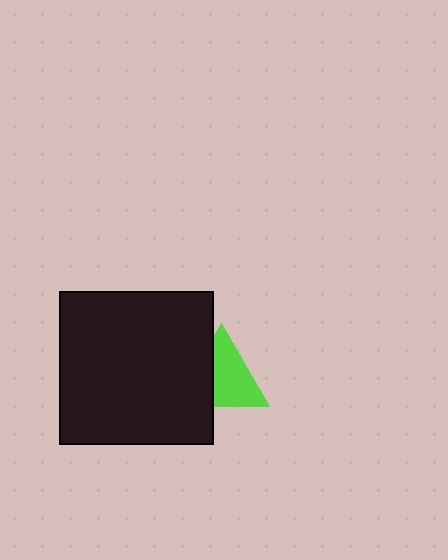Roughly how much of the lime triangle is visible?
About half of it is visible (roughly 65%).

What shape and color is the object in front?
The object in front is a black square.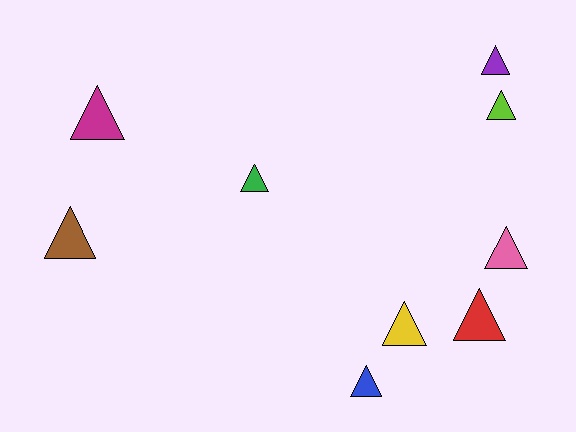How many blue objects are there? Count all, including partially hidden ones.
There is 1 blue object.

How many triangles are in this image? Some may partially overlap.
There are 9 triangles.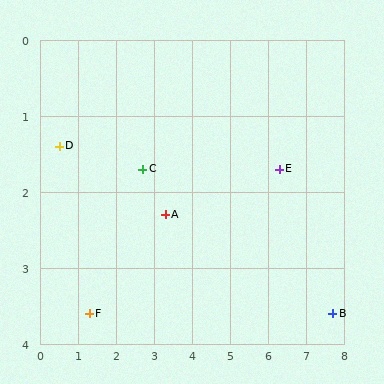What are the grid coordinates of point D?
Point D is at approximately (0.5, 1.4).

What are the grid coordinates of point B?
Point B is at approximately (7.7, 3.6).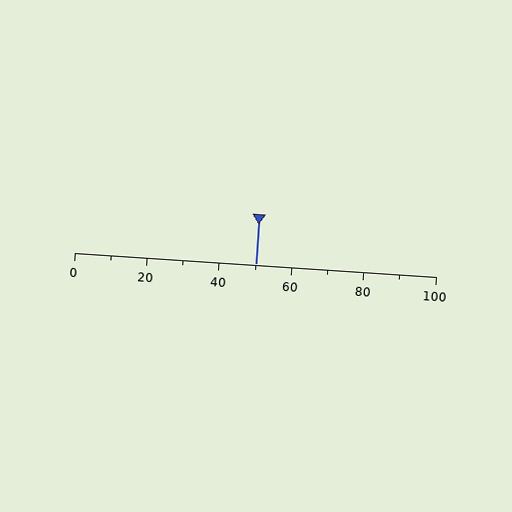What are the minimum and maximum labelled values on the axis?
The axis runs from 0 to 100.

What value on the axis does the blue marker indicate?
The marker indicates approximately 50.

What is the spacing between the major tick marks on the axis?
The major ticks are spaced 20 apart.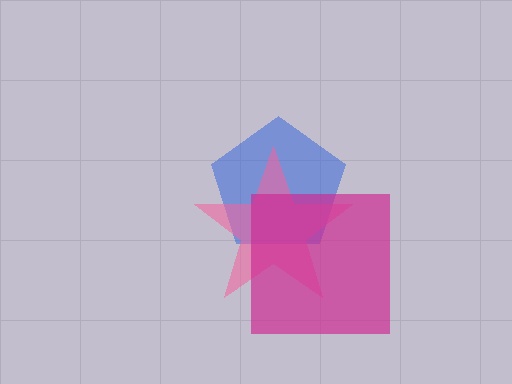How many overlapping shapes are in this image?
There are 3 overlapping shapes in the image.